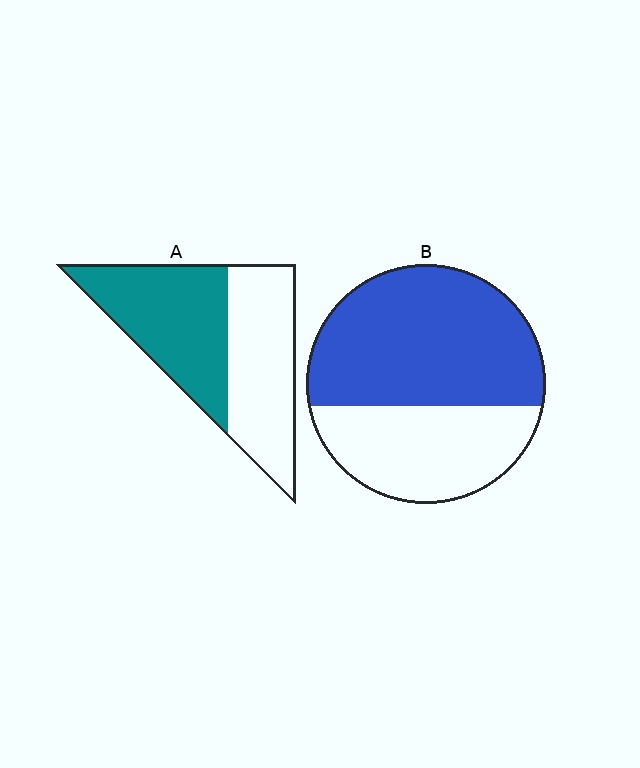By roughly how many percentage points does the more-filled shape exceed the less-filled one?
By roughly 10 percentage points (B over A).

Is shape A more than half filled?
Roughly half.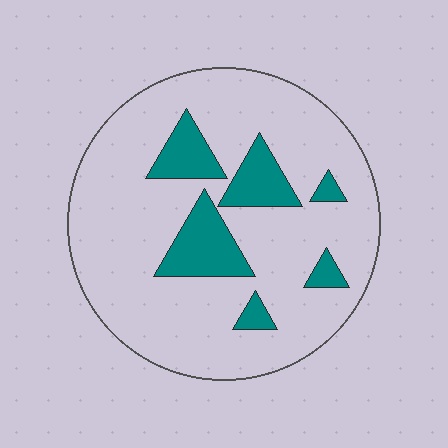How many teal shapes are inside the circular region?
6.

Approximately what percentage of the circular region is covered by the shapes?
Approximately 15%.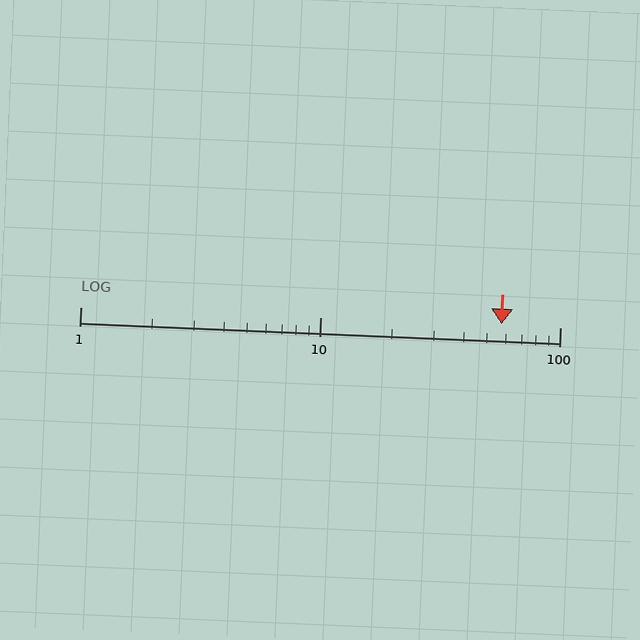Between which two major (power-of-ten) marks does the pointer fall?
The pointer is between 10 and 100.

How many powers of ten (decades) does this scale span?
The scale spans 2 decades, from 1 to 100.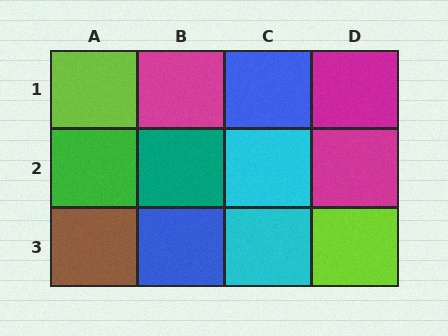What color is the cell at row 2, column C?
Cyan.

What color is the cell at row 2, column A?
Green.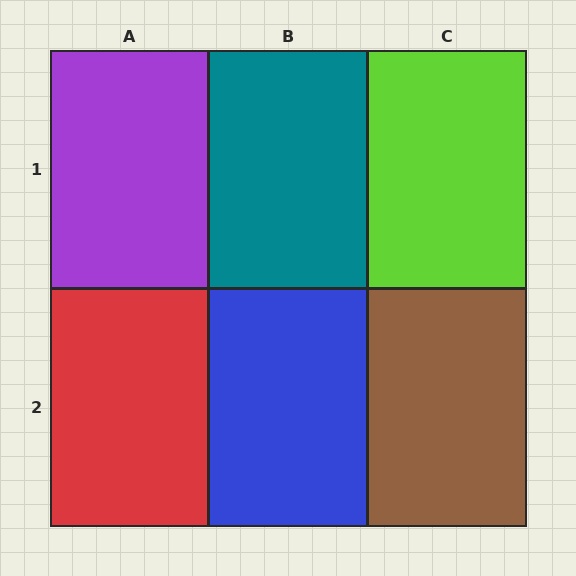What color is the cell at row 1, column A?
Purple.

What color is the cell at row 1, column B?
Teal.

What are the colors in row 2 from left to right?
Red, blue, brown.